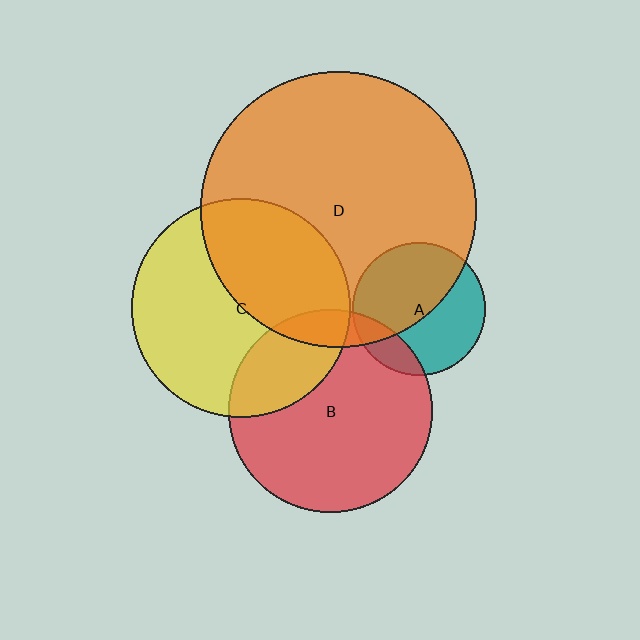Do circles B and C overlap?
Yes.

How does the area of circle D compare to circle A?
Approximately 4.3 times.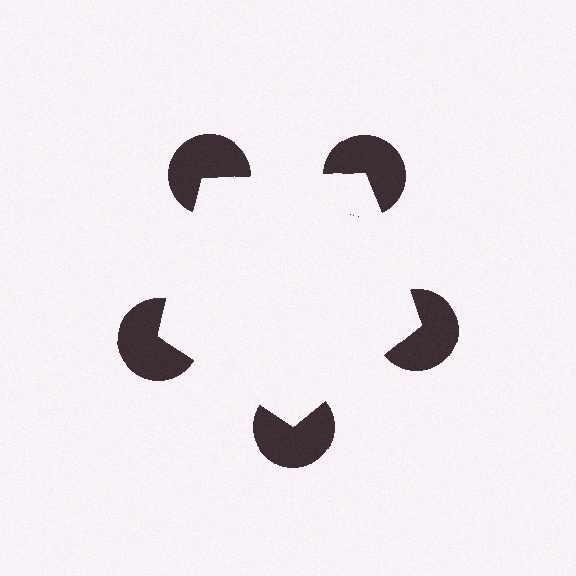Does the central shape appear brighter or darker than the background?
It typically appears slightly brighter than the background, even though no actual brightness change is drawn.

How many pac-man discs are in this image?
There are 5 — one at each vertex of the illusory pentagon.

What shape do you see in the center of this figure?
An illusory pentagon — its edges are inferred from the aligned wedge cuts in the pac-man discs, not physically drawn.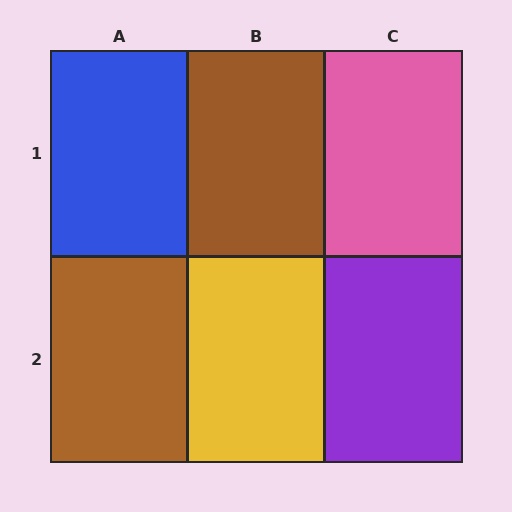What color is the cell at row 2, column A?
Brown.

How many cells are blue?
1 cell is blue.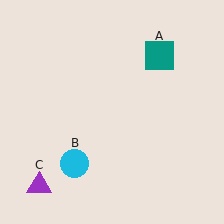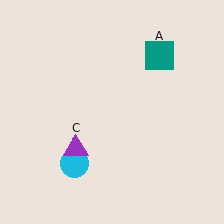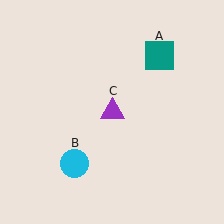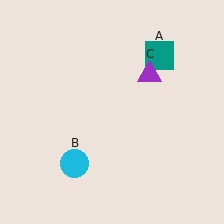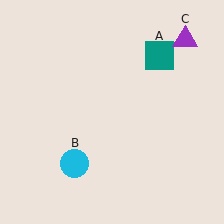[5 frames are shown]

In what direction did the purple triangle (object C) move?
The purple triangle (object C) moved up and to the right.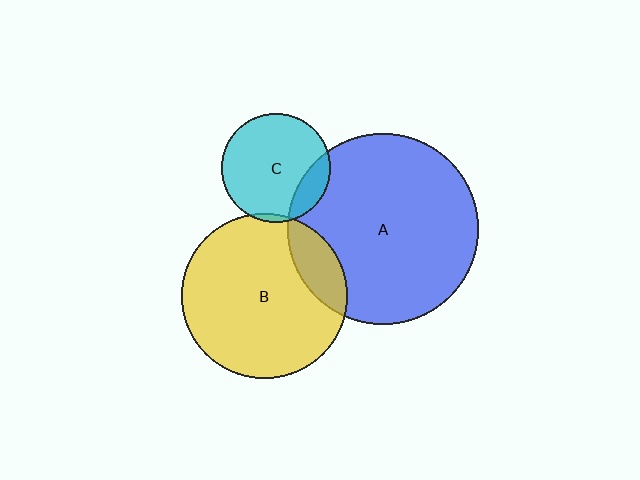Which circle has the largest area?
Circle A (blue).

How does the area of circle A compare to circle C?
Approximately 3.1 times.